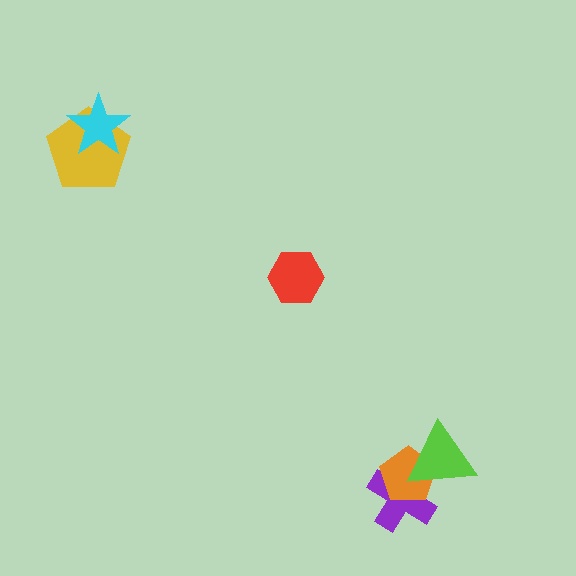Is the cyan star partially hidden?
No, no other shape covers it.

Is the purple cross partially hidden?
Yes, it is partially covered by another shape.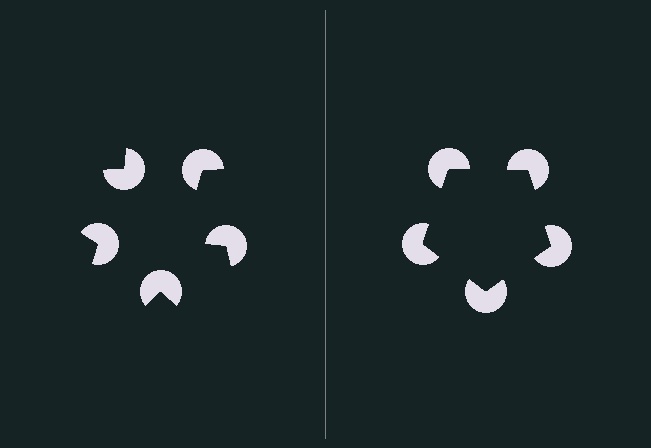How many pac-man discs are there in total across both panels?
10 — 5 on each side.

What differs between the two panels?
The pac-man discs are positioned identically on both sides; only the wedge orientations differ. On the right they align to a pentagon; on the left they are misaligned.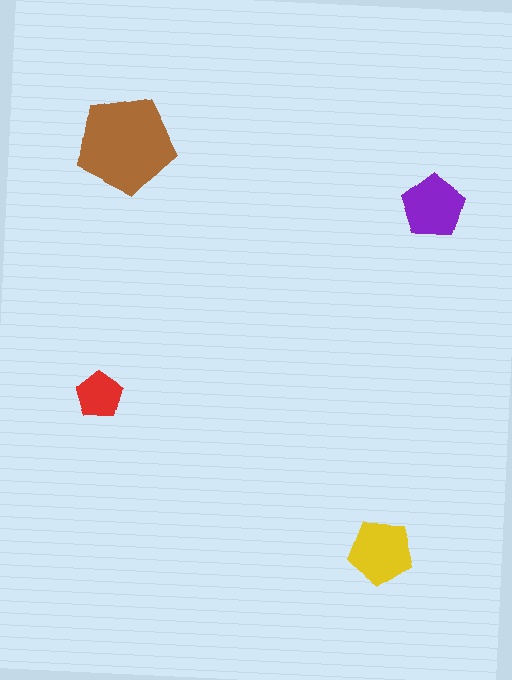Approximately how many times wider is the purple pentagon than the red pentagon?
About 1.5 times wider.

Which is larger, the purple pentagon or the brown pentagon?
The brown one.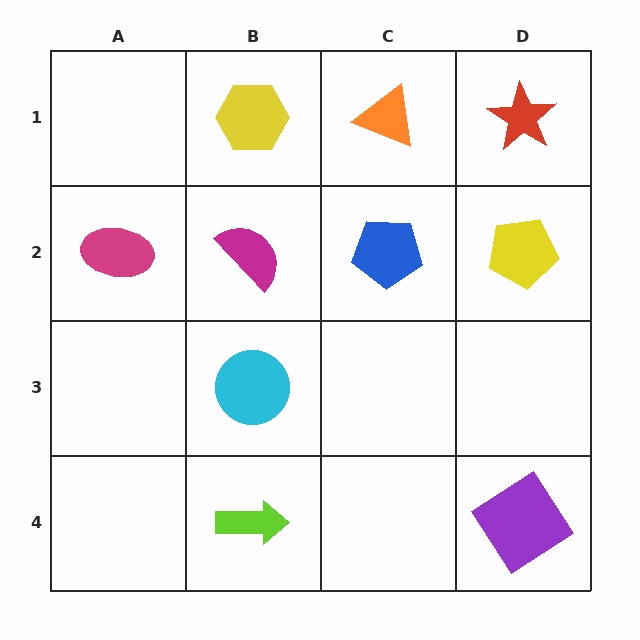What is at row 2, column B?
A magenta semicircle.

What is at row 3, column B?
A cyan circle.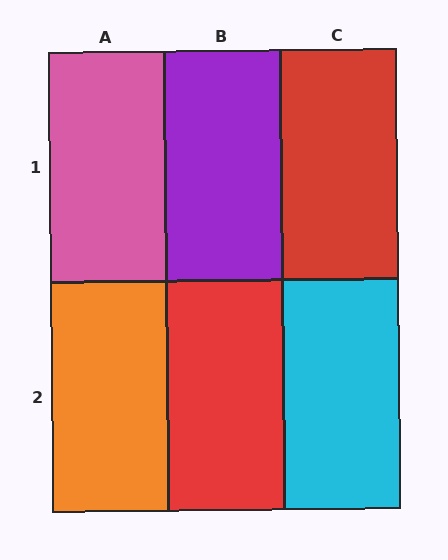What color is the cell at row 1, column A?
Pink.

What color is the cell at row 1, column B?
Purple.